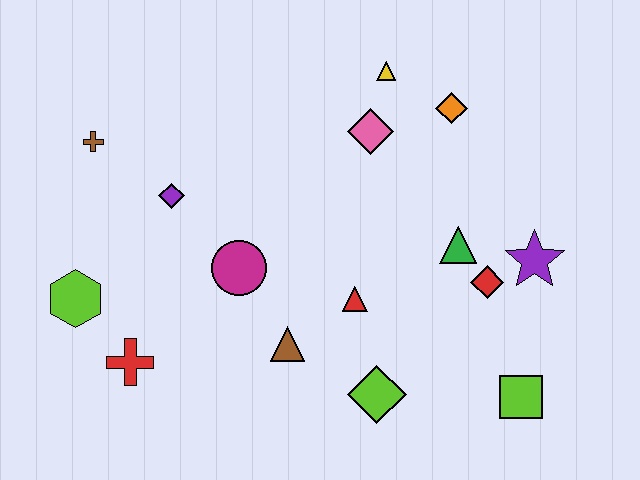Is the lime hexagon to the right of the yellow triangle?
No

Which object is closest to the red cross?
The lime hexagon is closest to the red cross.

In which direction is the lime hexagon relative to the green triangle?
The lime hexagon is to the left of the green triangle.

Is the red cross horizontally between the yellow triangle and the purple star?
No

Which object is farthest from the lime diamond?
The brown cross is farthest from the lime diamond.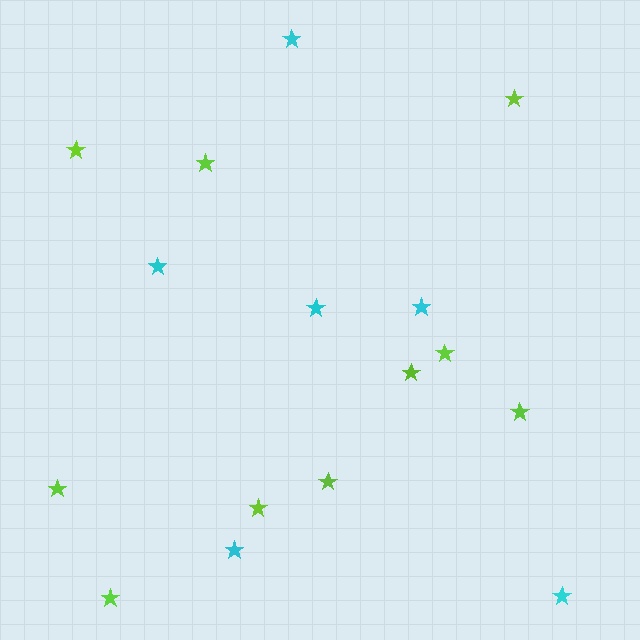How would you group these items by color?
There are 2 groups: one group of cyan stars (6) and one group of lime stars (10).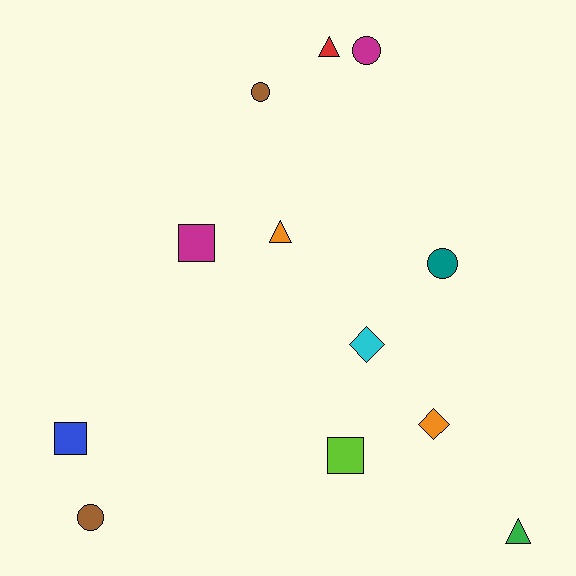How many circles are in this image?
There are 4 circles.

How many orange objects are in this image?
There are 2 orange objects.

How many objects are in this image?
There are 12 objects.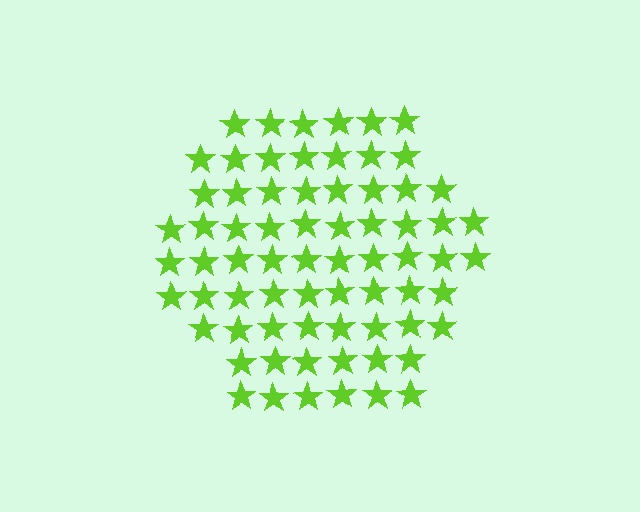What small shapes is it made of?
It is made of small stars.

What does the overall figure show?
The overall figure shows a hexagon.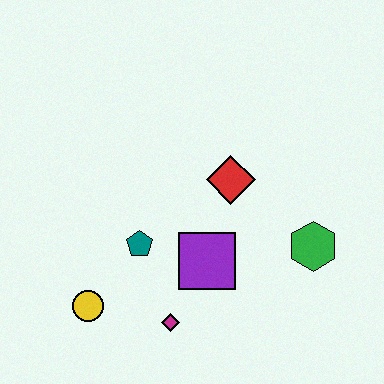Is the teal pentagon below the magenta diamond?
No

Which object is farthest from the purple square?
The yellow circle is farthest from the purple square.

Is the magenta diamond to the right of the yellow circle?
Yes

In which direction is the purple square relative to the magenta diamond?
The purple square is above the magenta diamond.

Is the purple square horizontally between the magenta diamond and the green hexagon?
Yes